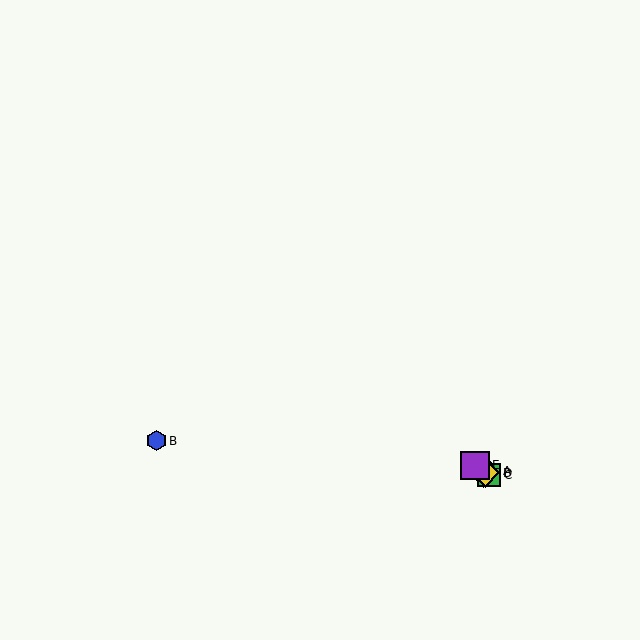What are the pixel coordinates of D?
Object D is at (485, 473).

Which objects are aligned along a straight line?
Objects A, C, D, E are aligned along a straight line.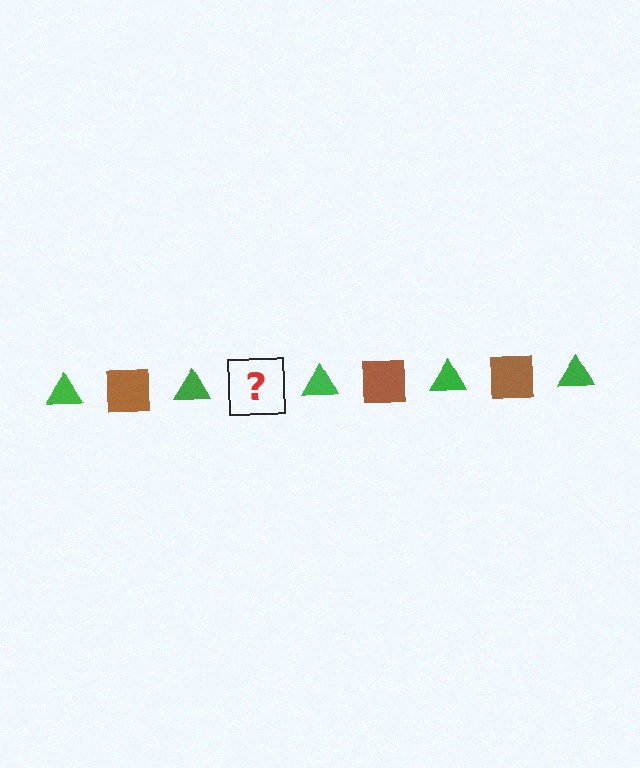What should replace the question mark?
The question mark should be replaced with a brown square.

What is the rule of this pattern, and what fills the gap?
The rule is that the pattern alternates between green triangle and brown square. The gap should be filled with a brown square.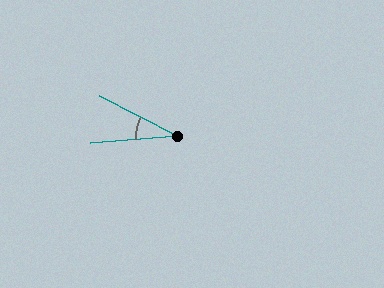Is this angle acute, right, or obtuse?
It is acute.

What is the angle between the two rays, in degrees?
Approximately 32 degrees.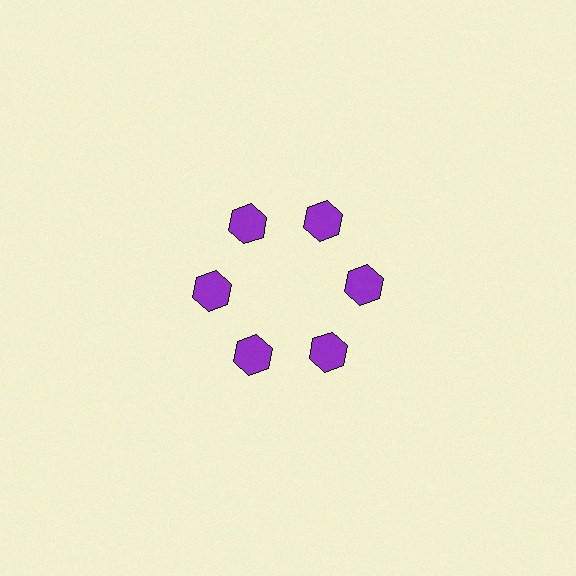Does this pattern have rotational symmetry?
Yes, this pattern has 6-fold rotational symmetry. It looks the same after rotating 60 degrees around the center.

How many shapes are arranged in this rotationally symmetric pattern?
There are 6 shapes, arranged in 6 groups of 1.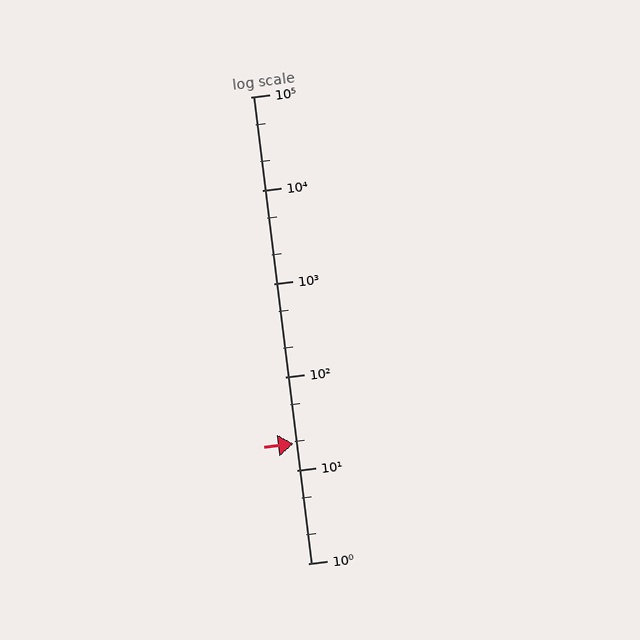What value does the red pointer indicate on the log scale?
The pointer indicates approximately 19.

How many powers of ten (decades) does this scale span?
The scale spans 5 decades, from 1 to 100000.